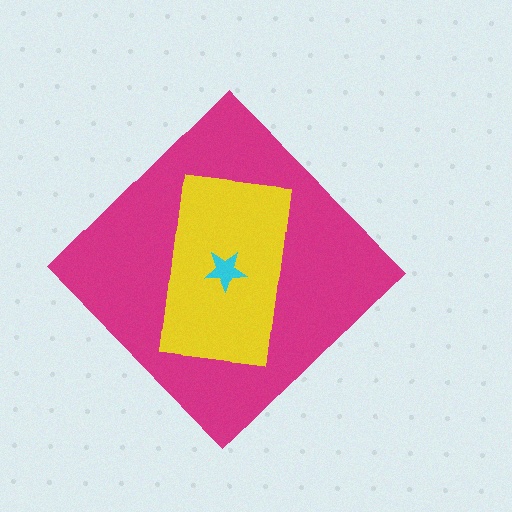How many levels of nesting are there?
3.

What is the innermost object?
The cyan star.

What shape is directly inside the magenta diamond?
The yellow rectangle.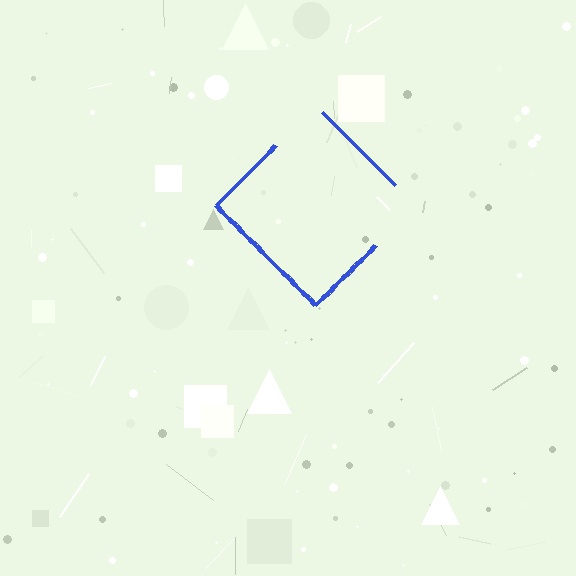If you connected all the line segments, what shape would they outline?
They would outline a diamond.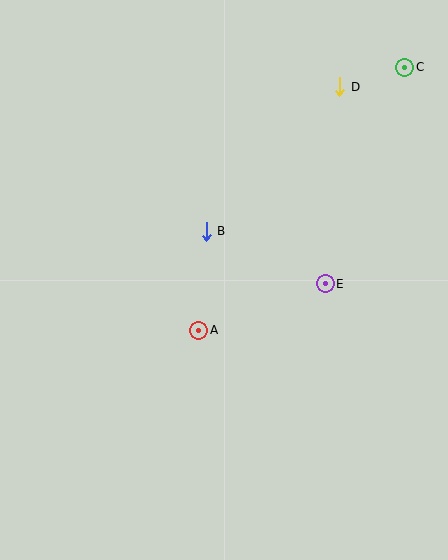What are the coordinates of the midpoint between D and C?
The midpoint between D and C is at (372, 77).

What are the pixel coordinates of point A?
Point A is at (199, 330).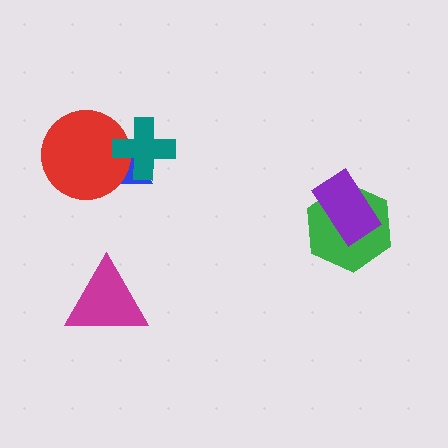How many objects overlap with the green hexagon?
1 object overlaps with the green hexagon.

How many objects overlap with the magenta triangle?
0 objects overlap with the magenta triangle.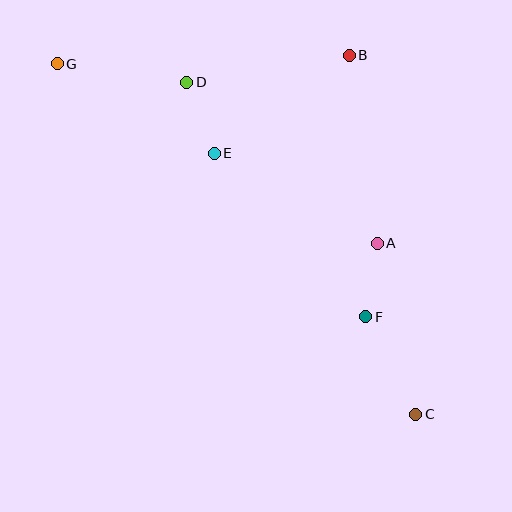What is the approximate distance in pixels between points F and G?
The distance between F and G is approximately 399 pixels.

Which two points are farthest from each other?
Points C and G are farthest from each other.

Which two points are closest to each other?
Points A and F are closest to each other.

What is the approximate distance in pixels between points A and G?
The distance between A and G is approximately 367 pixels.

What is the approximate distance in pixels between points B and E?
The distance between B and E is approximately 166 pixels.